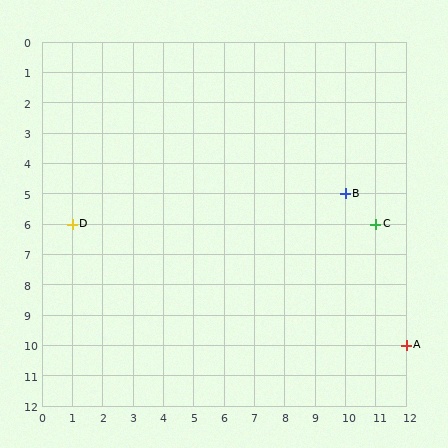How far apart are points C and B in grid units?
Points C and B are 1 column and 1 row apart (about 1.4 grid units diagonally).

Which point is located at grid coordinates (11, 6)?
Point C is at (11, 6).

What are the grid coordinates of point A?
Point A is at grid coordinates (12, 10).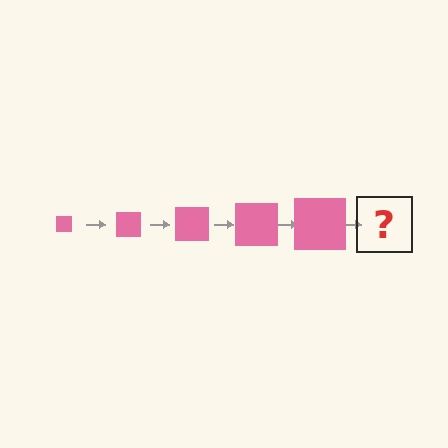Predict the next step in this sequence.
The next step is a pink square, larger than the previous one.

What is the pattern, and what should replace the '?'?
The pattern is that the square gets progressively larger each step. The '?' should be a pink square, larger than the previous one.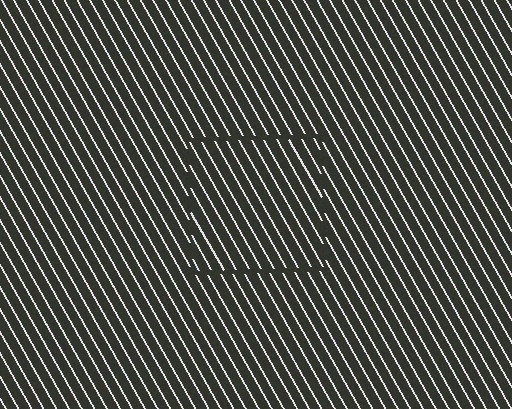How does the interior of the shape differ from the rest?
The interior of the shape contains the same grating, shifted by half a period — the contour is defined by the phase discontinuity where line-ends from the inner and outer gratings abut.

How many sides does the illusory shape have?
4 sides — the line-ends trace a square.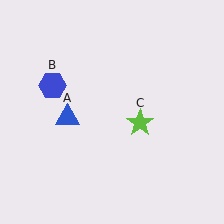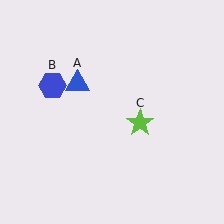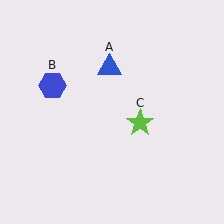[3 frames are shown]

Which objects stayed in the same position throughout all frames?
Blue hexagon (object B) and lime star (object C) remained stationary.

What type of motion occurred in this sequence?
The blue triangle (object A) rotated clockwise around the center of the scene.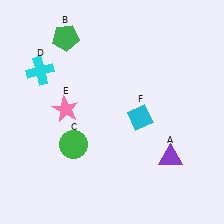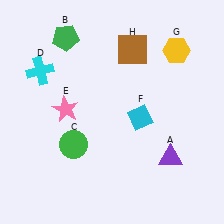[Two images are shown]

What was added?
A yellow hexagon (G), a brown square (H) were added in Image 2.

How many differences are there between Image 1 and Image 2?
There are 2 differences between the two images.